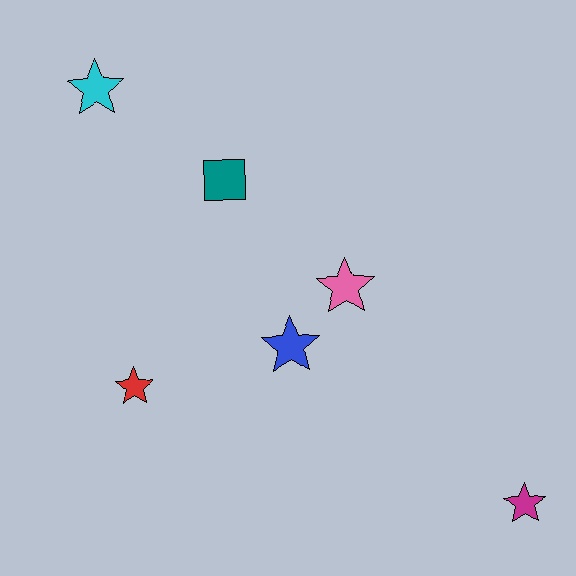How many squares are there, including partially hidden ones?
There is 1 square.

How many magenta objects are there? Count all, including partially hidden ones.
There is 1 magenta object.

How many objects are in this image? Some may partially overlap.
There are 6 objects.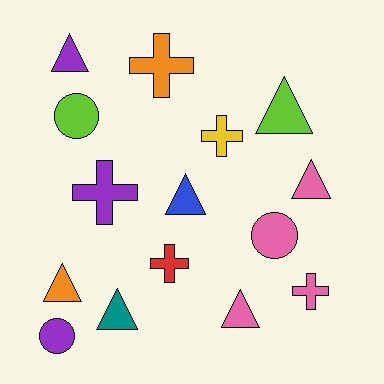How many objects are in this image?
There are 15 objects.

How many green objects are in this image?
There are no green objects.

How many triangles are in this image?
There are 7 triangles.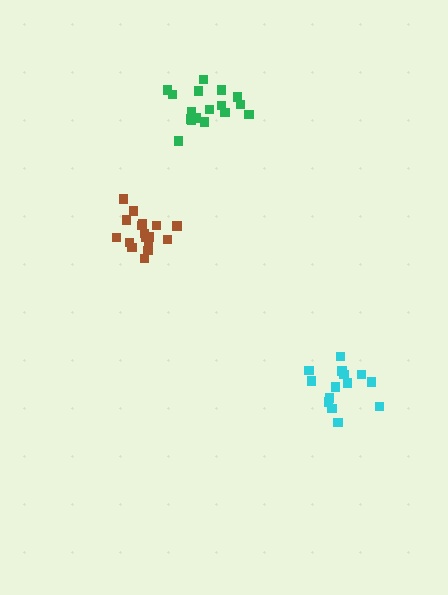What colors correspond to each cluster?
The clusters are colored: green, brown, cyan.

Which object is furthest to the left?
The brown cluster is leftmost.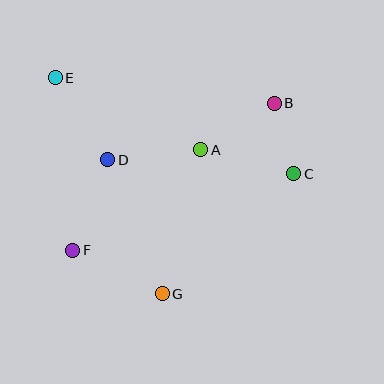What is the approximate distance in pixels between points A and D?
The distance between A and D is approximately 93 pixels.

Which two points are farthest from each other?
Points C and E are farthest from each other.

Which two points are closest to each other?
Points B and C are closest to each other.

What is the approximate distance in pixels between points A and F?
The distance between A and F is approximately 163 pixels.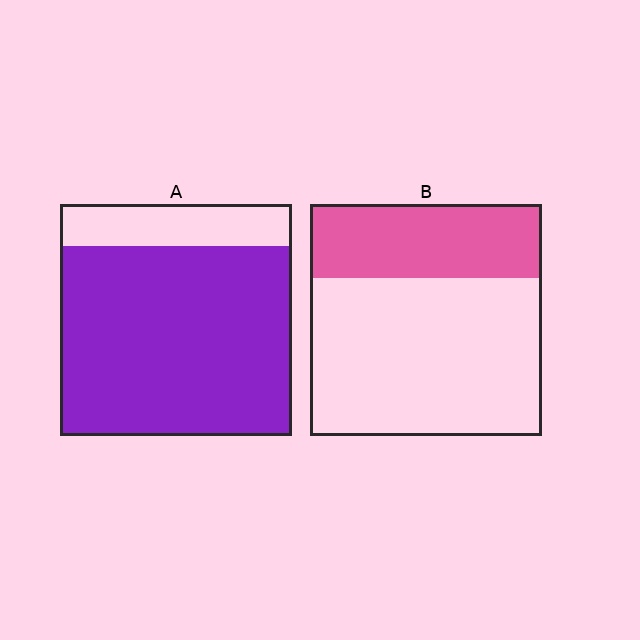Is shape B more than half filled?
No.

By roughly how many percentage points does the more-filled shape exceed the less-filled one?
By roughly 50 percentage points (A over B).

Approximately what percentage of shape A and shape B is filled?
A is approximately 80% and B is approximately 30%.